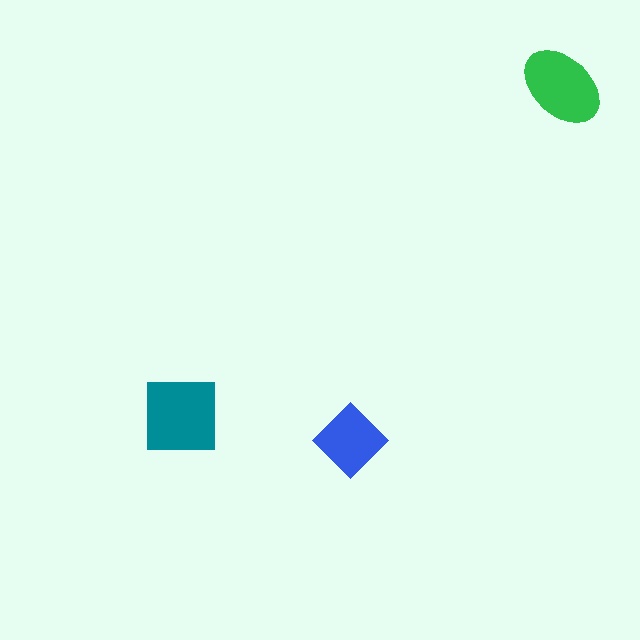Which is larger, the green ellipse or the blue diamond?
The green ellipse.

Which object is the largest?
The teal square.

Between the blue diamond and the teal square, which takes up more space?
The teal square.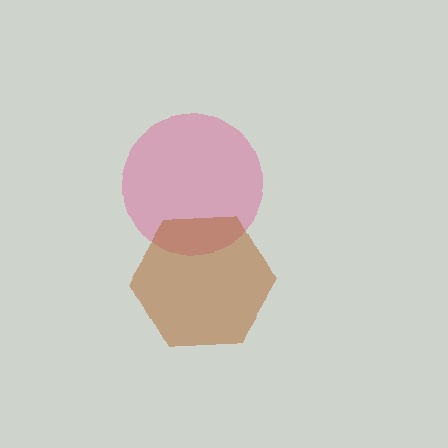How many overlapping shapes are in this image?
There are 2 overlapping shapes in the image.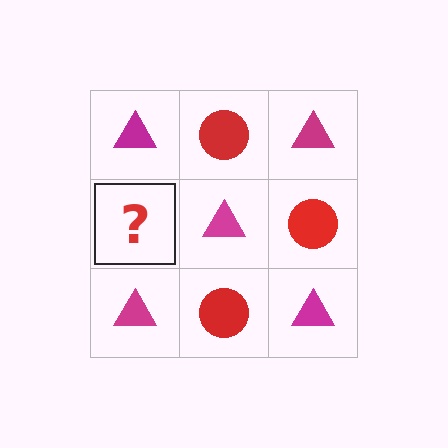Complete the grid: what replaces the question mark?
The question mark should be replaced with a red circle.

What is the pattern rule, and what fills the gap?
The rule is that it alternates magenta triangle and red circle in a checkerboard pattern. The gap should be filled with a red circle.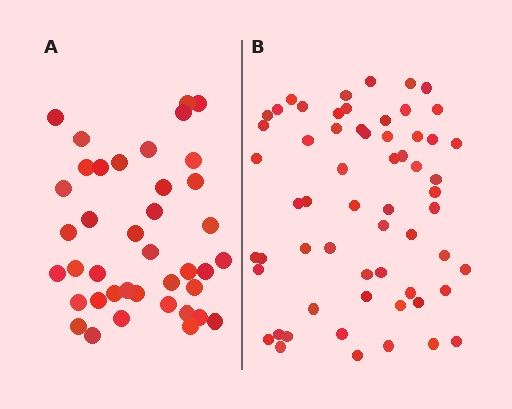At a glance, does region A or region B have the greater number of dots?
Region B (the right region) has more dots.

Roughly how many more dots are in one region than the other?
Region B has approximately 20 more dots than region A.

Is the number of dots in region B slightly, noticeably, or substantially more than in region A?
Region B has substantially more. The ratio is roughly 1.5 to 1.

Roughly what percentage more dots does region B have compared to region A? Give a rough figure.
About 50% more.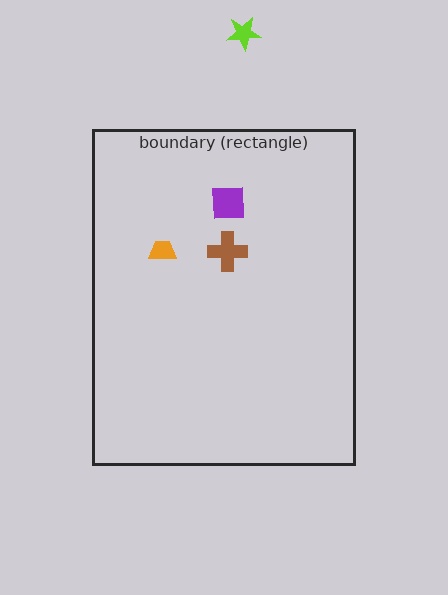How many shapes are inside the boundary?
3 inside, 1 outside.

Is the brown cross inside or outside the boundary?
Inside.